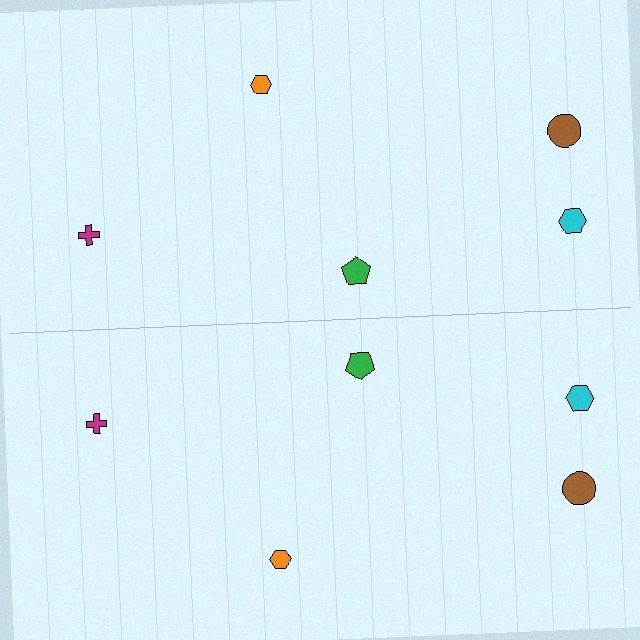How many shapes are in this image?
There are 10 shapes in this image.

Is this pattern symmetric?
Yes, this pattern has bilateral (reflection) symmetry.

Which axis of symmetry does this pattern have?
The pattern has a horizontal axis of symmetry running through the center of the image.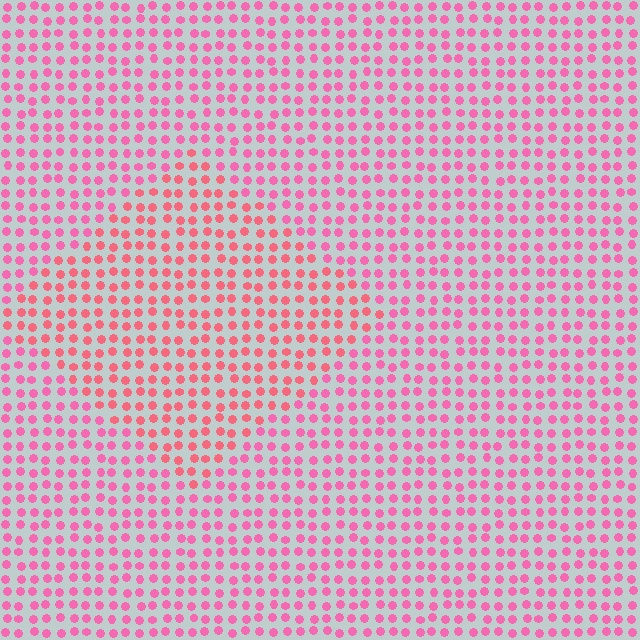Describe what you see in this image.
The image is filled with small pink elements in a uniform arrangement. A diamond-shaped region is visible where the elements are tinted to a slightly different hue, forming a subtle color boundary.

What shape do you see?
I see a diamond.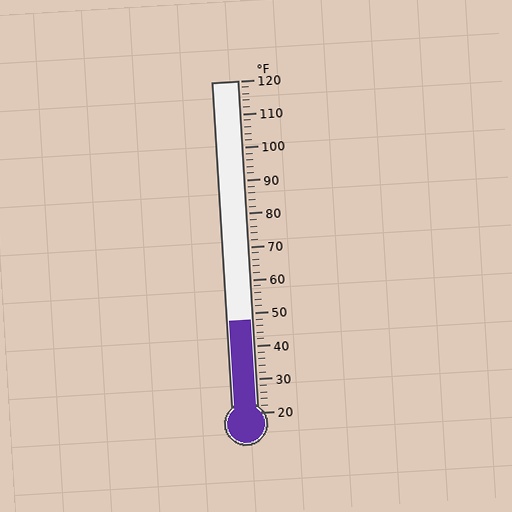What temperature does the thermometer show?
The thermometer shows approximately 48°F.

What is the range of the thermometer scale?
The thermometer scale ranges from 20°F to 120°F.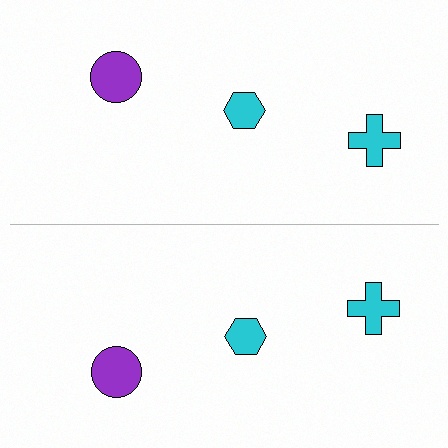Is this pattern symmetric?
Yes, this pattern has bilateral (reflection) symmetry.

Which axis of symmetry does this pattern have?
The pattern has a horizontal axis of symmetry running through the center of the image.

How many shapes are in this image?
There are 6 shapes in this image.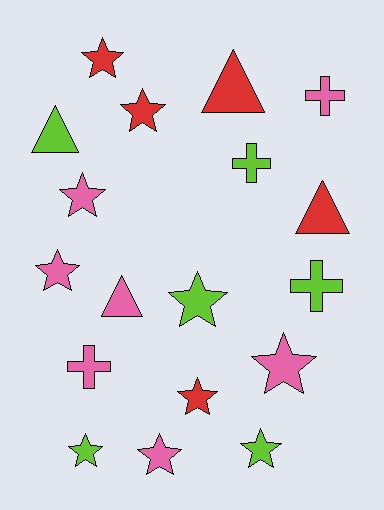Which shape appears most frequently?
Star, with 10 objects.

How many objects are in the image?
There are 18 objects.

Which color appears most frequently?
Pink, with 7 objects.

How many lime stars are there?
There are 3 lime stars.